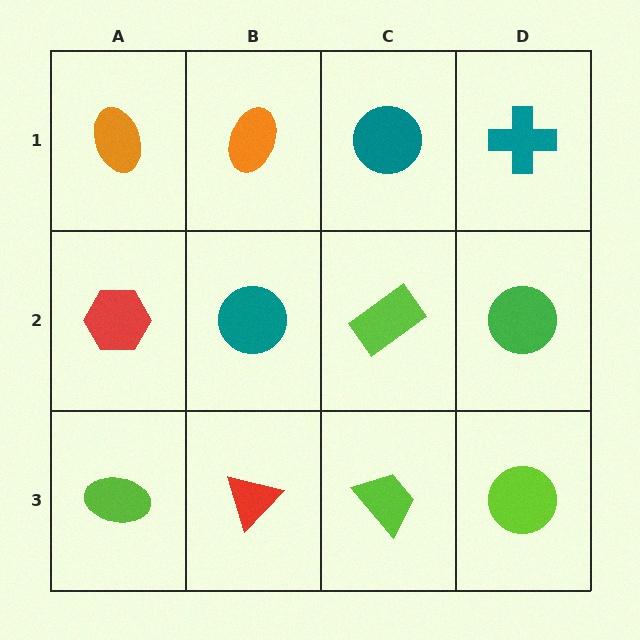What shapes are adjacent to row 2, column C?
A teal circle (row 1, column C), a lime trapezoid (row 3, column C), a teal circle (row 2, column B), a green circle (row 2, column D).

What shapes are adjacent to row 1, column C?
A lime rectangle (row 2, column C), an orange ellipse (row 1, column B), a teal cross (row 1, column D).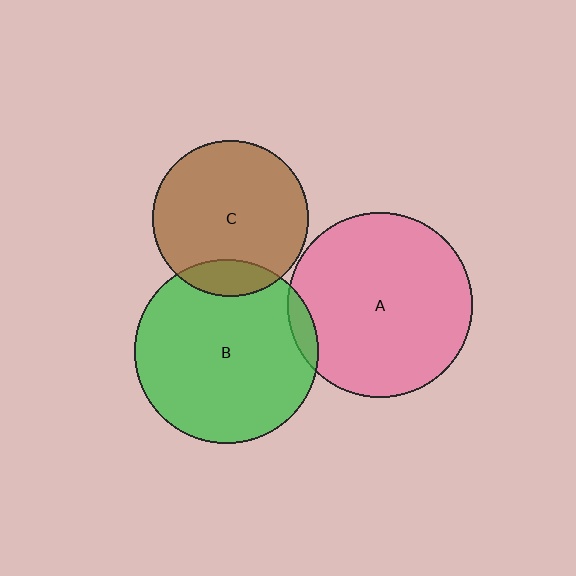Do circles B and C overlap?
Yes.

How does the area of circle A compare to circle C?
Approximately 1.4 times.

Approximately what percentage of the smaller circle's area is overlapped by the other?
Approximately 15%.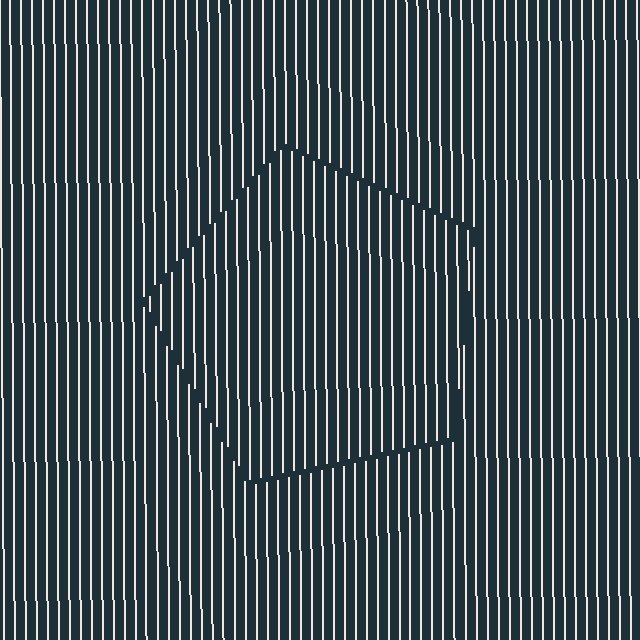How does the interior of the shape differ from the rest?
The interior of the shape contains the same grating, shifted by half a period — the contour is defined by the phase discontinuity where line-ends from the inner and outer gratings abut.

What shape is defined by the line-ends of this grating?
An illusory pentagon. The interior of the shape contains the same grating, shifted by half a period — the contour is defined by the phase discontinuity where line-ends from the inner and outer gratings abut.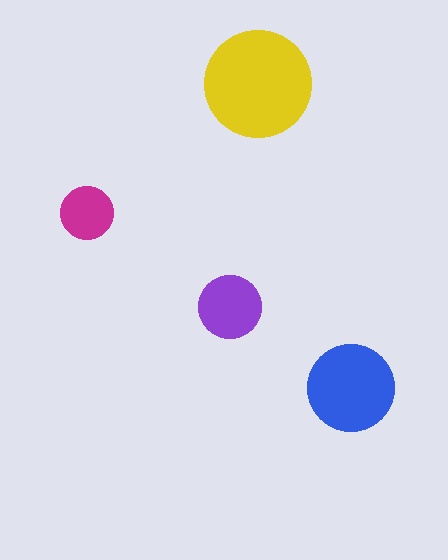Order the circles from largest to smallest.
the yellow one, the blue one, the purple one, the magenta one.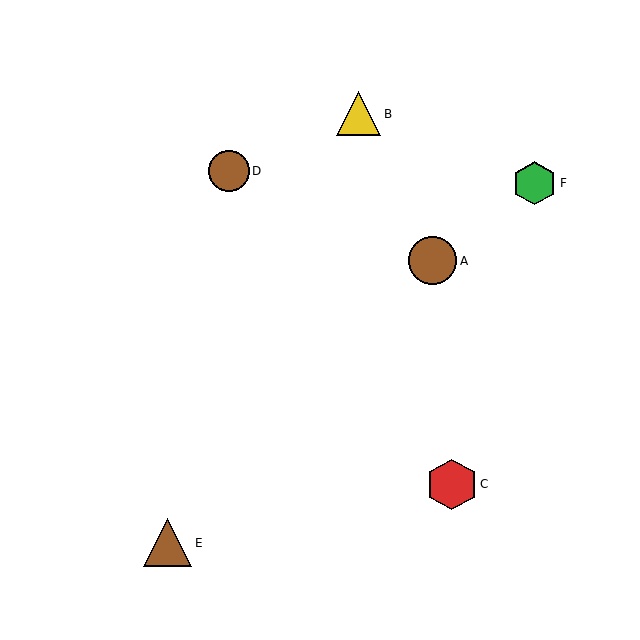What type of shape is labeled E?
Shape E is a brown triangle.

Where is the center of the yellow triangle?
The center of the yellow triangle is at (359, 114).